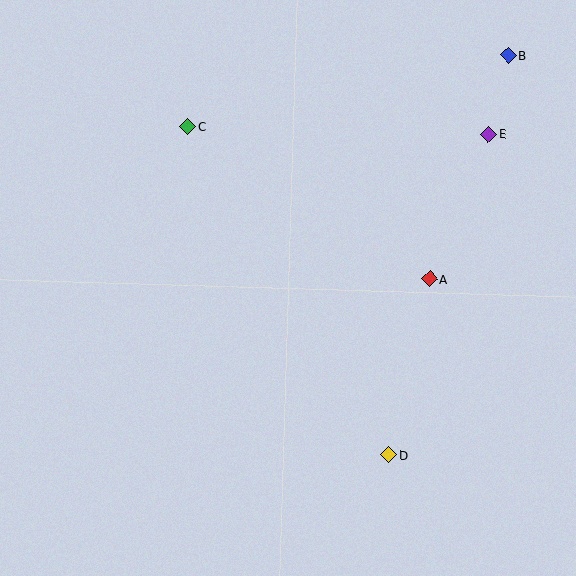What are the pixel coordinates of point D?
Point D is at (389, 455).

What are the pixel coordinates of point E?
Point E is at (488, 134).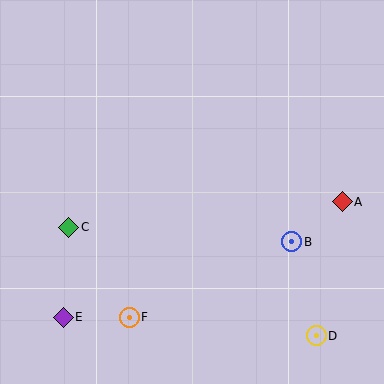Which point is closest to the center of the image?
Point B at (292, 242) is closest to the center.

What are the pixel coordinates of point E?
Point E is at (63, 317).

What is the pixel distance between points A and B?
The distance between A and B is 64 pixels.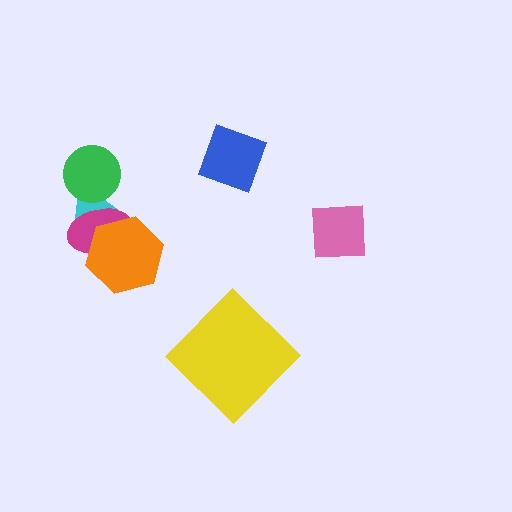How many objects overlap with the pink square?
0 objects overlap with the pink square.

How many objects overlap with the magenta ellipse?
2 objects overlap with the magenta ellipse.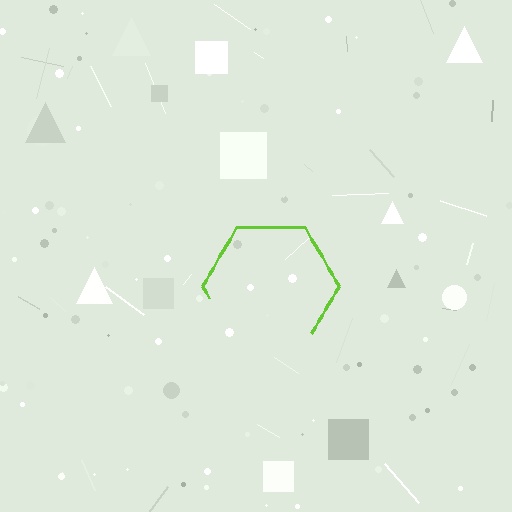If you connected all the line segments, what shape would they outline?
They would outline a hexagon.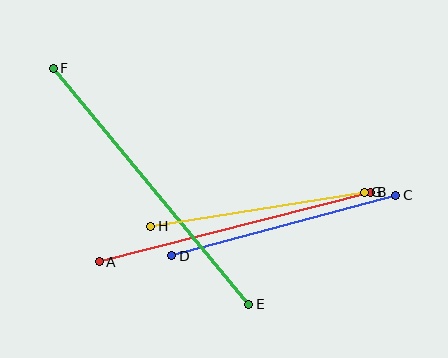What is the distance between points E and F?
The distance is approximately 306 pixels.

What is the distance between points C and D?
The distance is approximately 232 pixels.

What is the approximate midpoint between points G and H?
The midpoint is at approximately (258, 209) pixels.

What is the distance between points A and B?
The distance is approximately 280 pixels.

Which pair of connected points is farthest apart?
Points E and F are farthest apart.